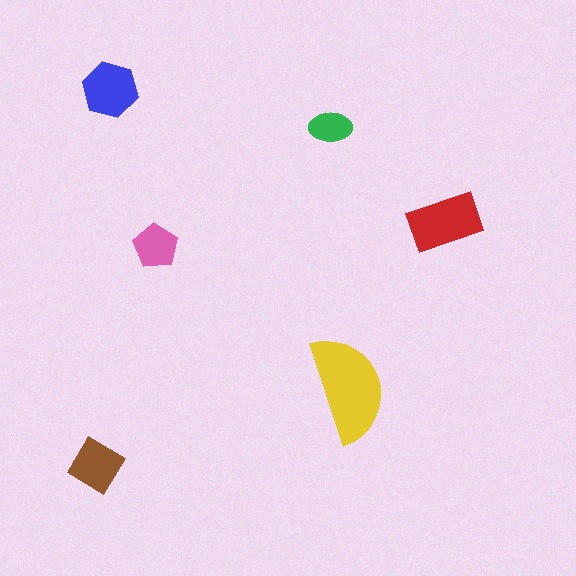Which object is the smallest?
The green ellipse.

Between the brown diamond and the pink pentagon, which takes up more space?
The brown diamond.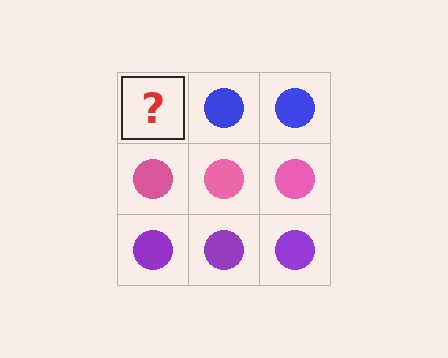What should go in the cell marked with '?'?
The missing cell should contain a blue circle.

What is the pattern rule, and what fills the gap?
The rule is that each row has a consistent color. The gap should be filled with a blue circle.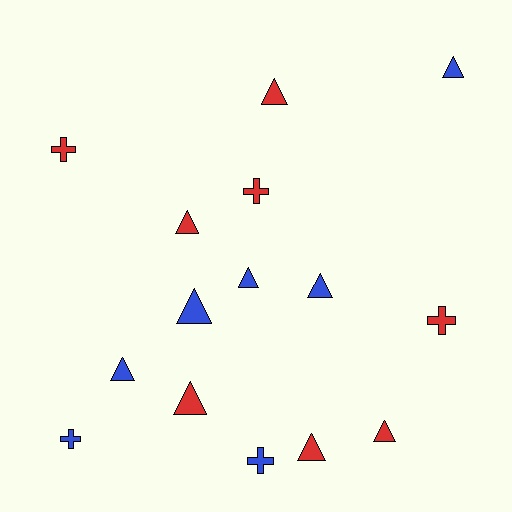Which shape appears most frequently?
Triangle, with 10 objects.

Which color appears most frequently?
Red, with 8 objects.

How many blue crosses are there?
There are 2 blue crosses.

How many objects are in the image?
There are 15 objects.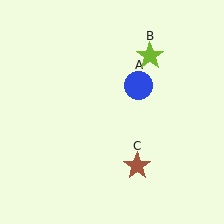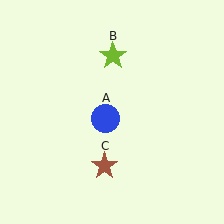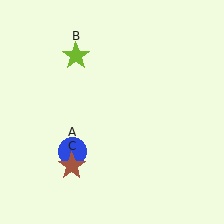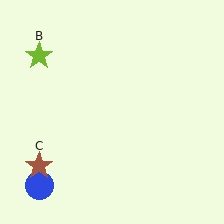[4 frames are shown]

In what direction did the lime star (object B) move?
The lime star (object B) moved left.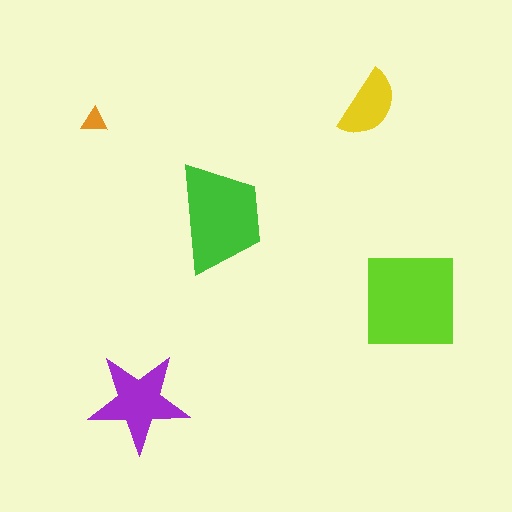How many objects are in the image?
There are 5 objects in the image.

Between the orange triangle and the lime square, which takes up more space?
The lime square.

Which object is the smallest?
The orange triangle.